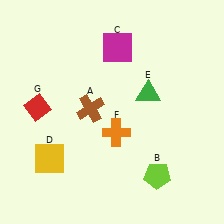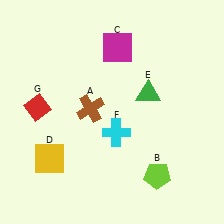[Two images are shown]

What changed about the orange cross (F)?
In Image 1, F is orange. In Image 2, it changed to cyan.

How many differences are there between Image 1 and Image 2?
There is 1 difference between the two images.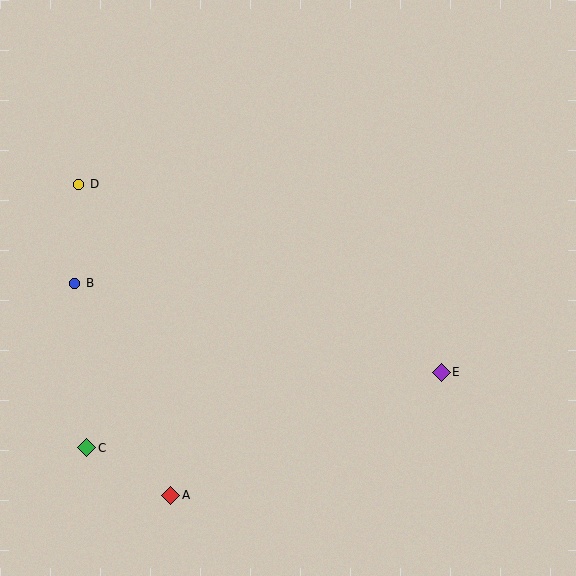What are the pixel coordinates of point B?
Point B is at (75, 283).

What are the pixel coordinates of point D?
Point D is at (79, 184).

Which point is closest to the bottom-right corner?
Point E is closest to the bottom-right corner.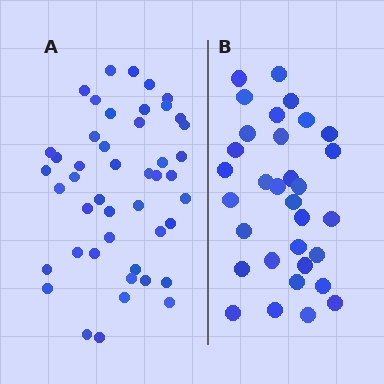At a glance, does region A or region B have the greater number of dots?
Region A (the left region) has more dots.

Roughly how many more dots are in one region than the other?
Region A has approximately 15 more dots than region B.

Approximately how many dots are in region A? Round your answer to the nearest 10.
About 50 dots. (The exact count is 46, which rounds to 50.)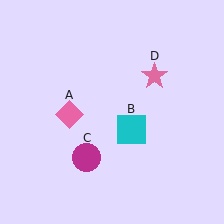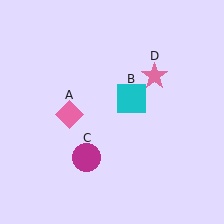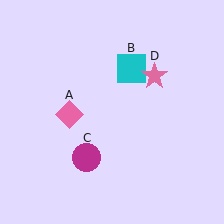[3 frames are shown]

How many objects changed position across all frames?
1 object changed position: cyan square (object B).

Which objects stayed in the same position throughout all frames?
Pink diamond (object A) and magenta circle (object C) and pink star (object D) remained stationary.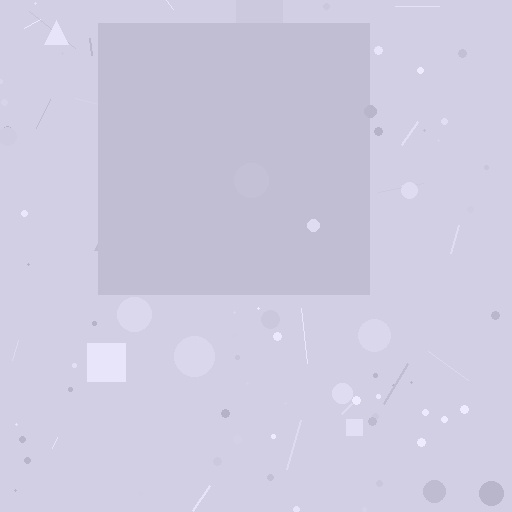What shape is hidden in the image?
A square is hidden in the image.